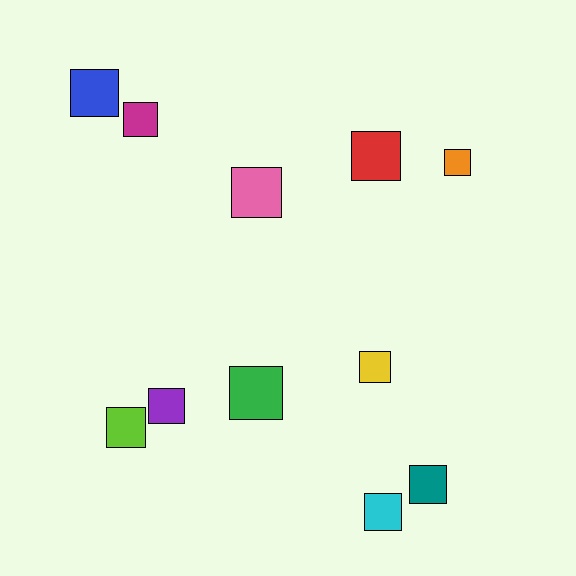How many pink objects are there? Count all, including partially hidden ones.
There is 1 pink object.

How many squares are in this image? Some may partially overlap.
There are 11 squares.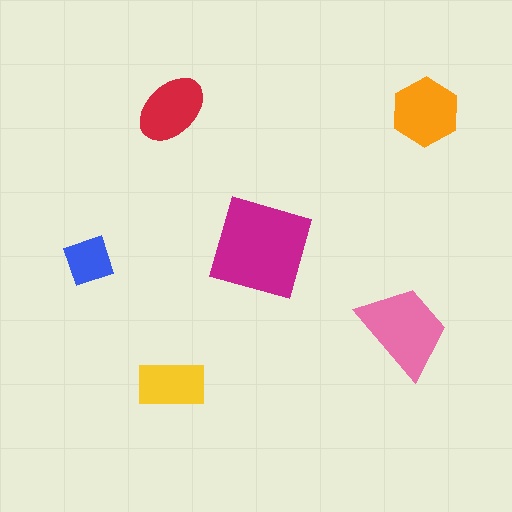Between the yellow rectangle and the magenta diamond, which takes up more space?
The magenta diamond.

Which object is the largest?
The magenta diamond.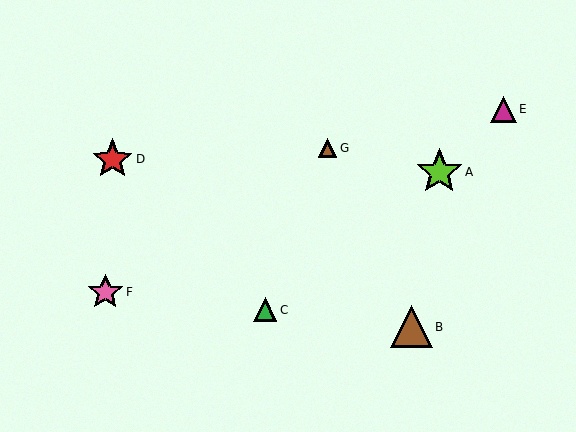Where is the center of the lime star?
The center of the lime star is at (439, 172).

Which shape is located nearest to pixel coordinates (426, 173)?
The lime star (labeled A) at (439, 172) is nearest to that location.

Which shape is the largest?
The lime star (labeled A) is the largest.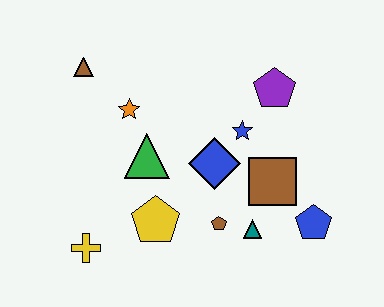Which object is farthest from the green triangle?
The blue pentagon is farthest from the green triangle.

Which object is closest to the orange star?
The green triangle is closest to the orange star.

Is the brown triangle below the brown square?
No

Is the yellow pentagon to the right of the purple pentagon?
No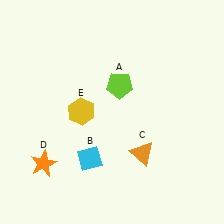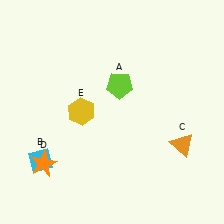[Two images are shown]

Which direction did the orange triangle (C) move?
The orange triangle (C) moved right.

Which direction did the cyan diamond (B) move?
The cyan diamond (B) moved left.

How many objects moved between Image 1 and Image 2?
2 objects moved between the two images.